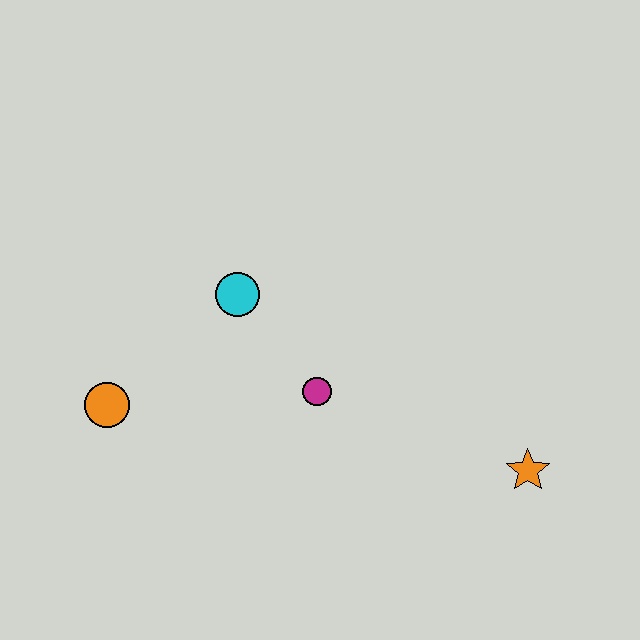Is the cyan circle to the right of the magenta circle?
No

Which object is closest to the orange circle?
The cyan circle is closest to the orange circle.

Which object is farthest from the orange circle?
The orange star is farthest from the orange circle.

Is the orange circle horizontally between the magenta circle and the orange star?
No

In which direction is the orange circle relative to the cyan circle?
The orange circle is to the left of the cyan circle.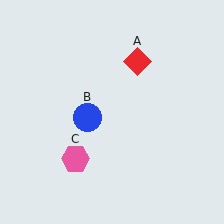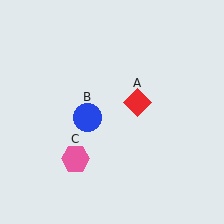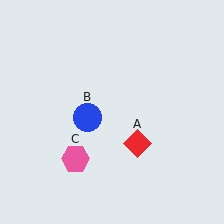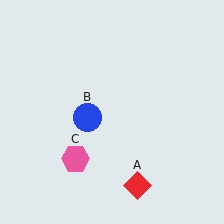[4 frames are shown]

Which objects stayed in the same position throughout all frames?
Blue circle (object B) and pink hexagon (object C) remained stationary.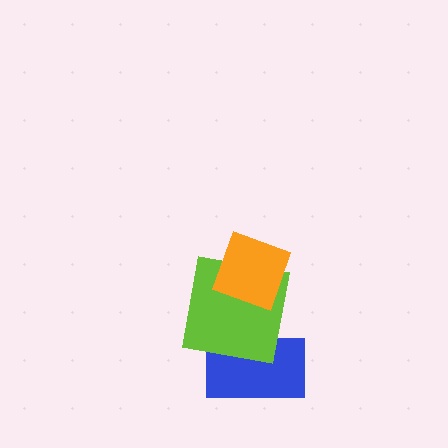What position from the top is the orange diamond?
The orange diamond is 1st from the top.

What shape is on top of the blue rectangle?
The lime square is on top of the blue rectangle.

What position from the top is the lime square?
The lime square is 2nd from the top.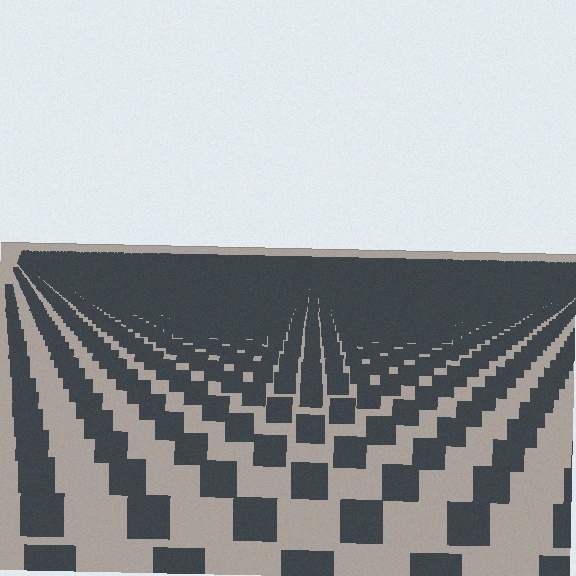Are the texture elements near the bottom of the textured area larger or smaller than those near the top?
Larger. Near the bottom, elements are closer to the viewer and appear at a bigger on-screen size.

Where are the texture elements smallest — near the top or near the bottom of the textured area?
Near the top.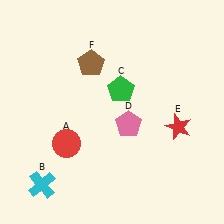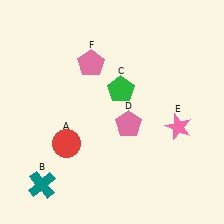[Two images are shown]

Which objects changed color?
B changed from cyan to teal. E changed from red to pink. F changed from brown to pink.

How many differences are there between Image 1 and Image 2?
There are 3 differences between the two images.